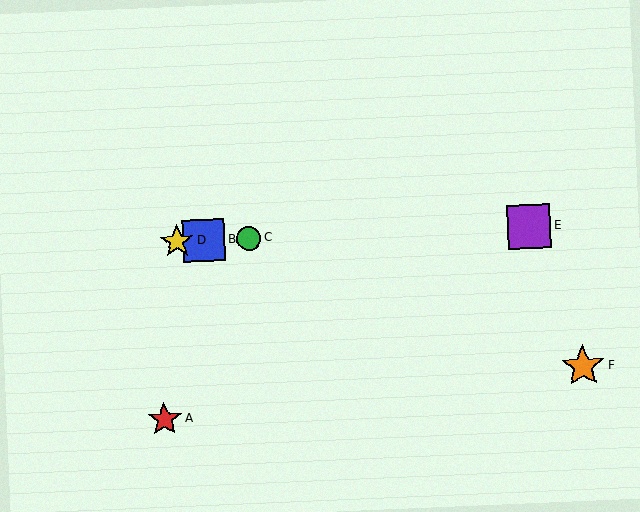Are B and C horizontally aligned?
Yes, both are at y≈240.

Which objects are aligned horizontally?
Objects B, C, D, E are aligned horizontally.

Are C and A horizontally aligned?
No, C is at y≈238 and A is at y≈419.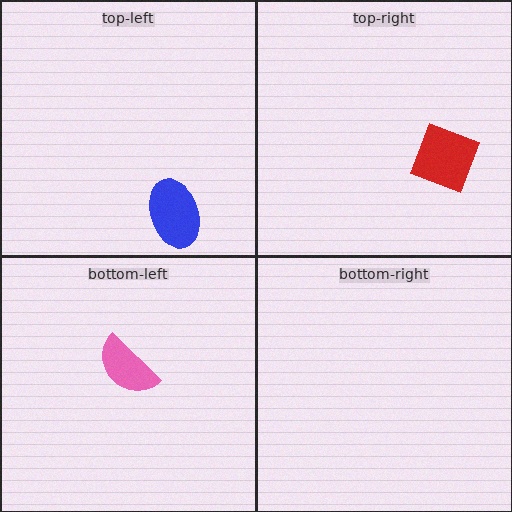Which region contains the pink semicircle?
The bottom-left region.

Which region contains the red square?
The top-right region.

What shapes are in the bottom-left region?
The pink semicircle.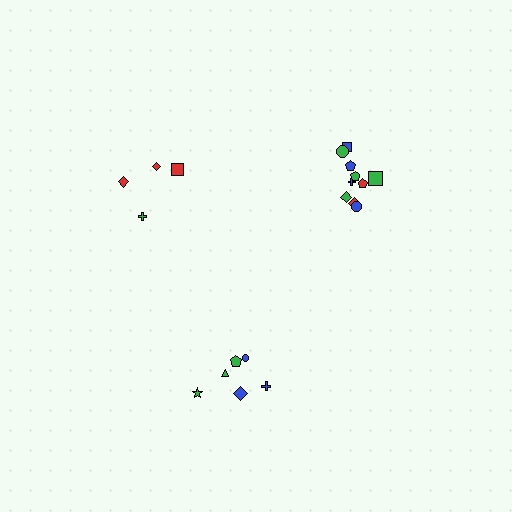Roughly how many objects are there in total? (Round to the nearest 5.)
Roughly 20 objects in total.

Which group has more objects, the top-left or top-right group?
The top-right group.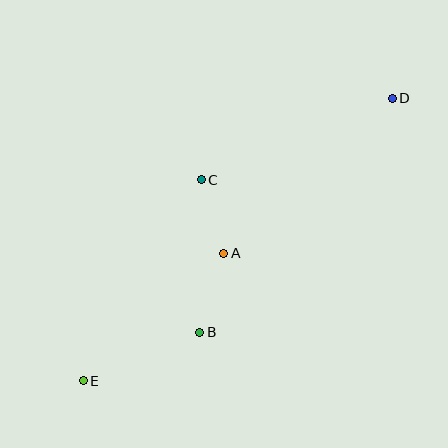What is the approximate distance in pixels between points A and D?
The distance between A and D is approximately 229 pixels.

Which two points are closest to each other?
Points A and C are closest to each other.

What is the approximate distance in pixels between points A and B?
The distance between A and B is approximately 82 pixels.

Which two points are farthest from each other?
Points D and E are farthest from each other.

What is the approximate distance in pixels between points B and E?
The distance between B and E is approximately 126 pixels.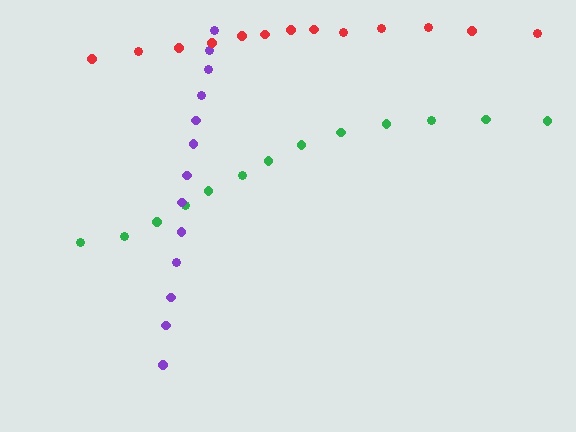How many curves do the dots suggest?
There are 3 distinct paths.